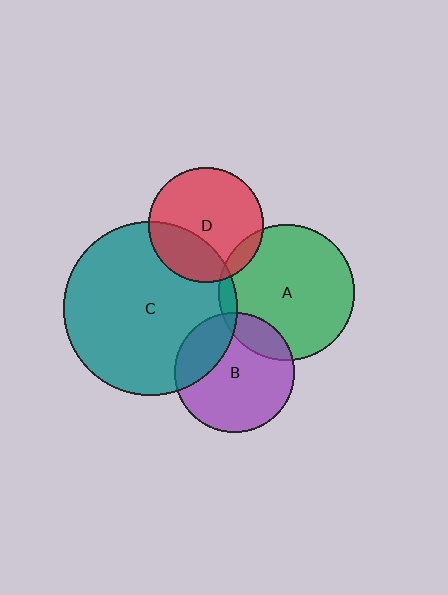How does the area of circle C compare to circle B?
Approximately 2.1 times.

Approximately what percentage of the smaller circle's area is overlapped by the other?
Approximately 30%.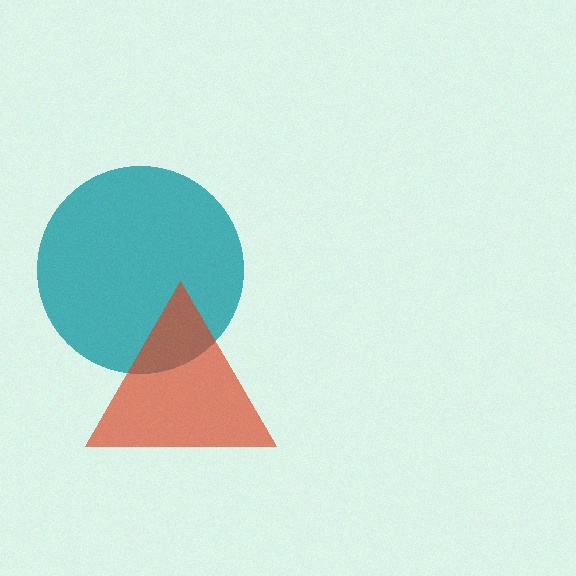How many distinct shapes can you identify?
There are 2 distinct shapes: a teal circle, a red triangle.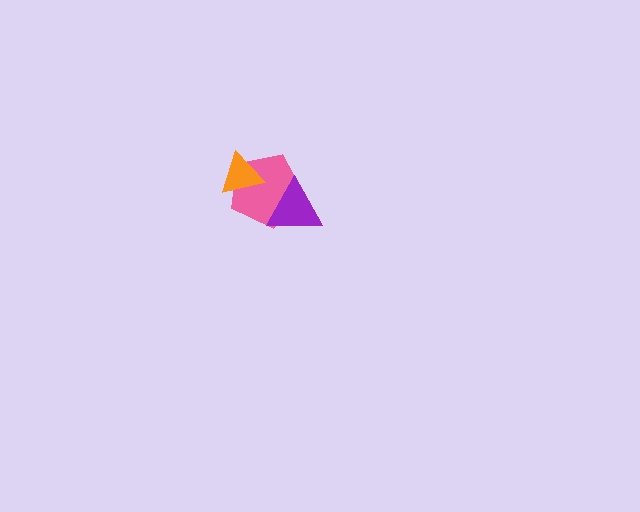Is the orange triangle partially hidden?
No, no other shape covers it.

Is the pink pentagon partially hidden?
Yes, it is partially covered by another shape.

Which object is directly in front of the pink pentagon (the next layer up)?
The orange triangle is directly in front of the pink pentagon.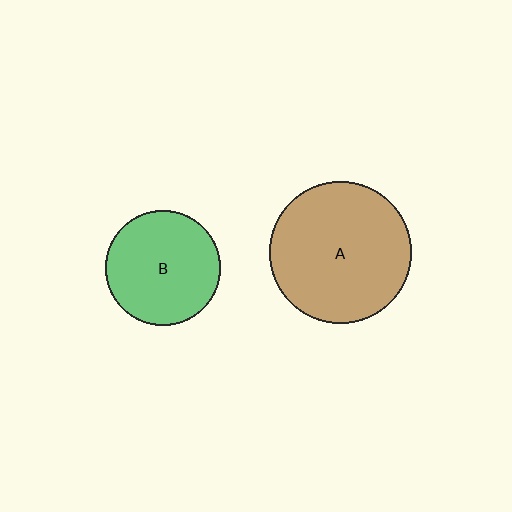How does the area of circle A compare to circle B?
Approximately 1.5 times.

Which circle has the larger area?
Circle A (brown).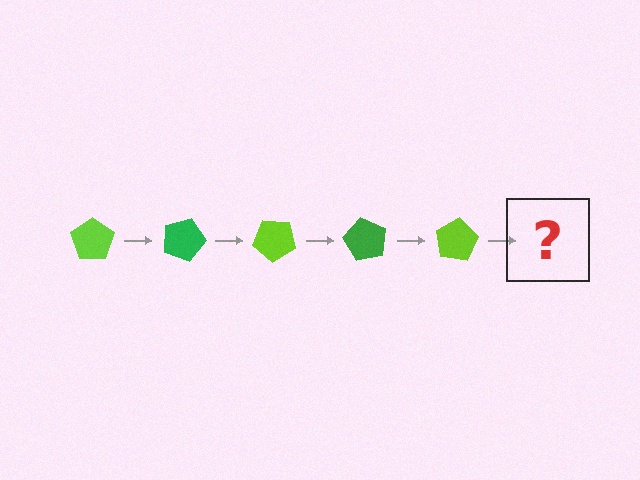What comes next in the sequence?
The next element should be a green pentagon, rotated 100 degrees from the start.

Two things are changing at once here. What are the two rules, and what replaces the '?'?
The two rules are that it rotates 20 degrees each step and the color cycles through lime and green. The '?' should be a green pentagon, rotated 100 degrees from the start.